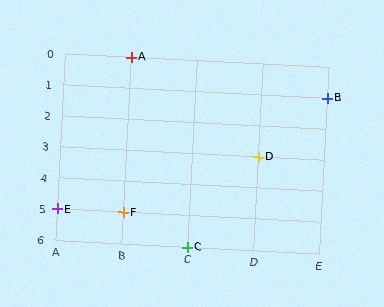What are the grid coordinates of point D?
Point D is at grid coordinates (D, 3).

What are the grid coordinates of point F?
Point F is at grid coordinates (B, 5).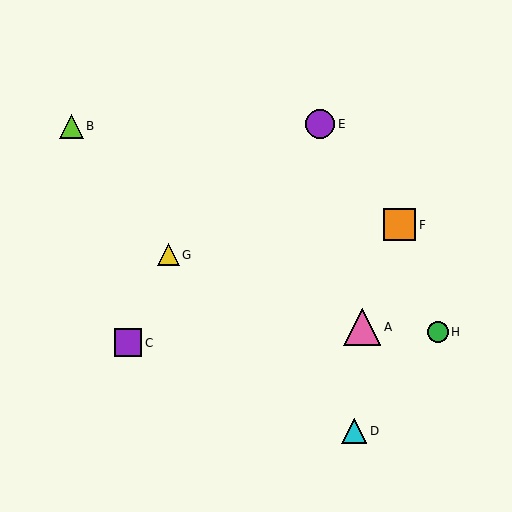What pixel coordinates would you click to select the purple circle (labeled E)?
Click at (320, 124) to select the purple circle E.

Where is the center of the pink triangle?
The center of the pink triangle is at (362, 327).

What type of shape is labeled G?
Shape G is a yellow triangle.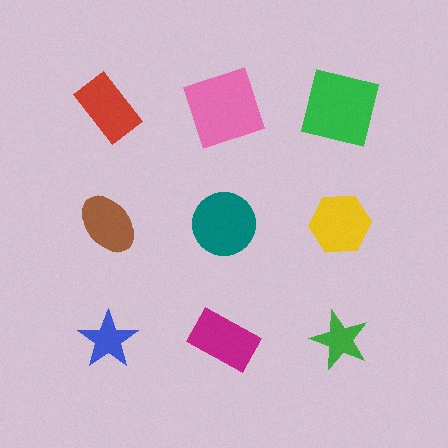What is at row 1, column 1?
A red rectangle.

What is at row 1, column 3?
A green square.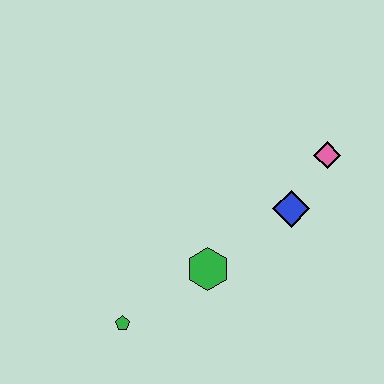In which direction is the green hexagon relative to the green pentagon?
The green hexagon is to the right of the green pentagon.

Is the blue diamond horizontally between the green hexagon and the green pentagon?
No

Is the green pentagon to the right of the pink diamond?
No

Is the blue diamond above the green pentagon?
Yes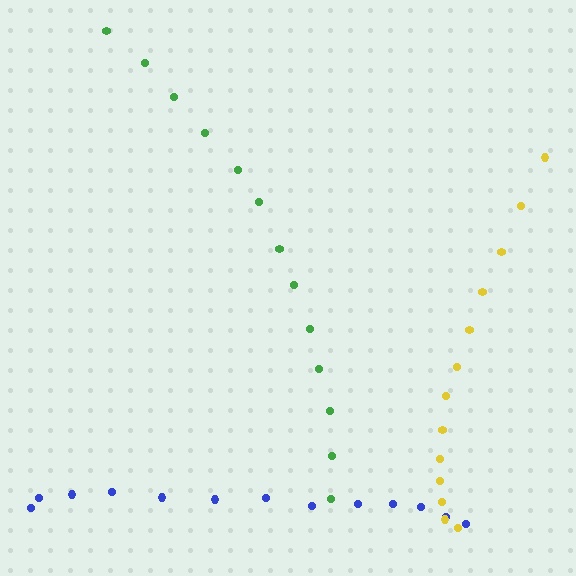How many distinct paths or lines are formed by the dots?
There are 3 distinct paths.